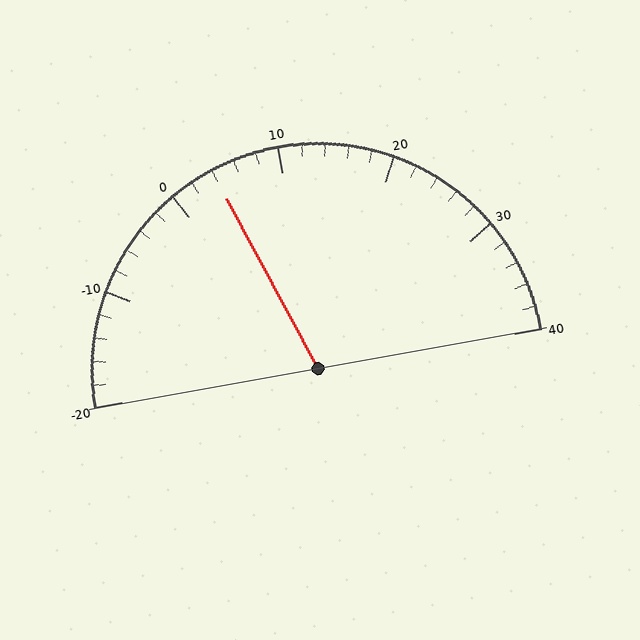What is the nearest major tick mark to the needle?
The nearest major tick mark is 0.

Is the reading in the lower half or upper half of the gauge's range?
The reading is in the lower half of the range (-20 to 40).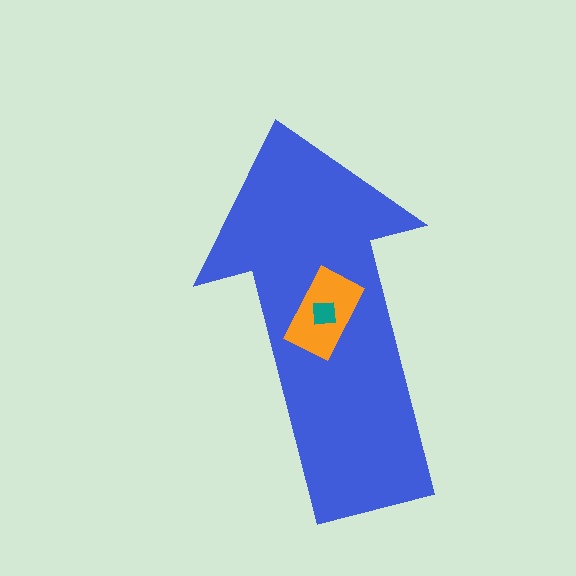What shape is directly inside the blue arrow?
The orange rectangle.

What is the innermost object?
The teal square.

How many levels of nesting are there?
3.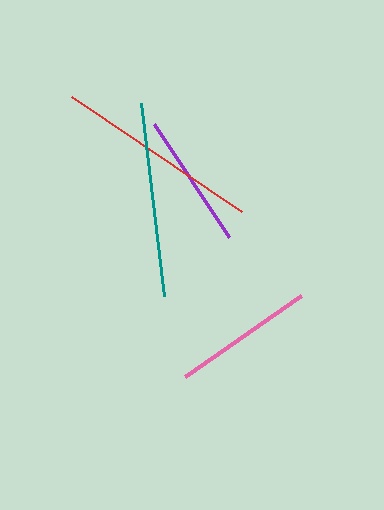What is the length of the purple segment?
The purple segment is approximately 136 pixels long.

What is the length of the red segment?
The red segment is approximately 206 pixels long.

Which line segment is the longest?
The red line is the longest at approximately 206 pixels.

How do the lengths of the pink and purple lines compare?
The pink and purple lines are approximately the same length.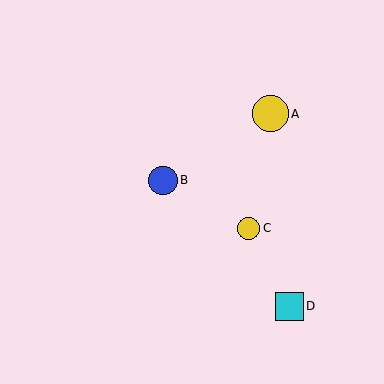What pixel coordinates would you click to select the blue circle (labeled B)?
Click at (163, 180) to select the blue circle B.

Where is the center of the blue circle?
The center of the blue circle is at (163, 180).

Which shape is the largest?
The yellow circle (labeled A) is the largest.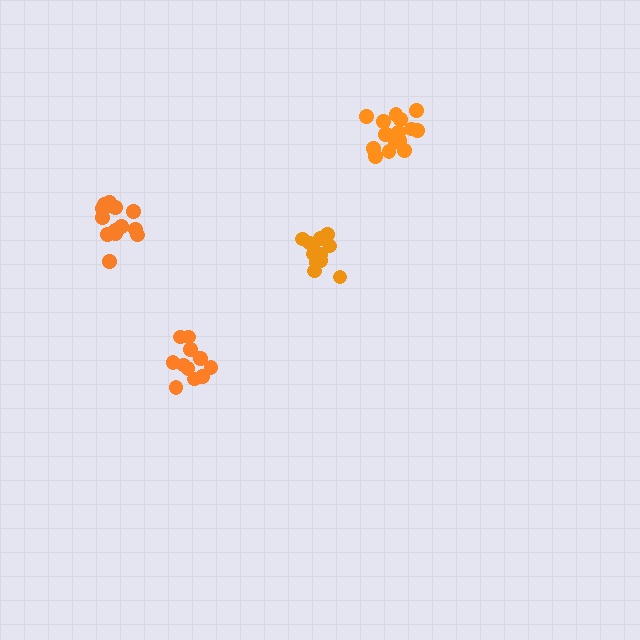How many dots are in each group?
Group 1: 16 dots, Group 2: 11 dots, Group 3: 12 dots, Group 4: 15 dots (54 total).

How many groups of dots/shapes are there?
There are 4 groups.